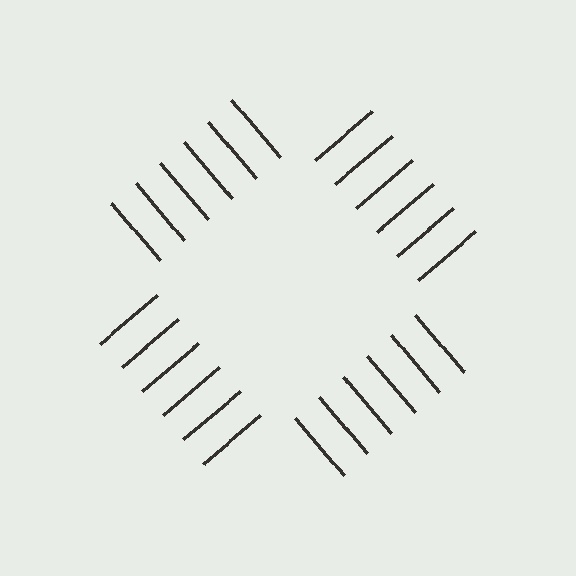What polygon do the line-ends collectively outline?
An illusory square — the line segments terminate on its edges but no continuous stroke is drawn.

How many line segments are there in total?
24 — 6 along each of the 4 edges.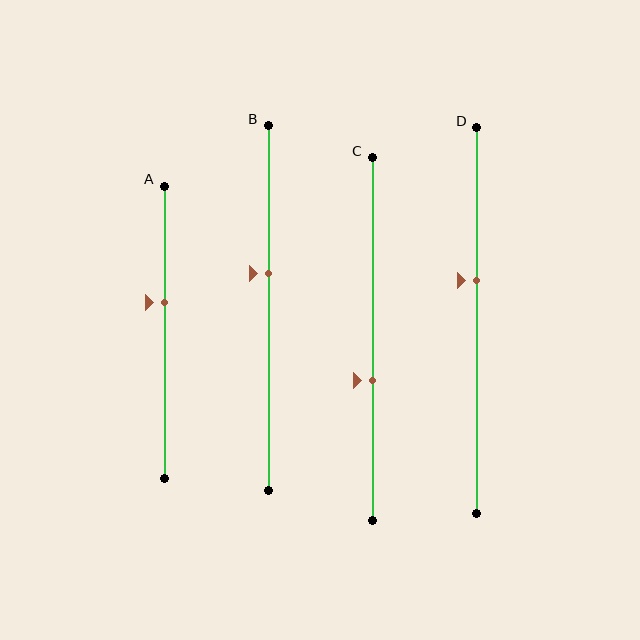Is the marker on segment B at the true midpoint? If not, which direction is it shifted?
No, the marker on segment B is shifted upward by about 10% of the segment length.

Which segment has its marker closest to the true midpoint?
Segment B has its marker closest to the true midpoint.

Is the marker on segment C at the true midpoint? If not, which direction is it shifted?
No, the marker on segment C is shifted downward by about 11% of the segment length.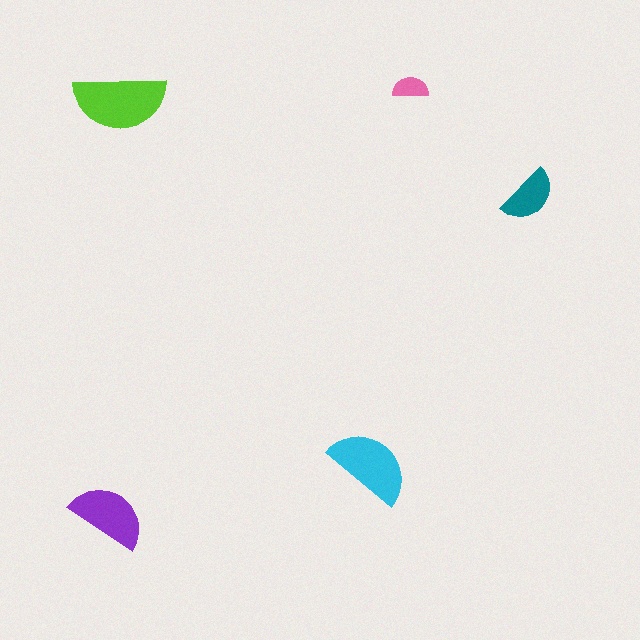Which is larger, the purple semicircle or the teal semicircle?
The purple one.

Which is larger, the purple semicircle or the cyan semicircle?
The cyan one.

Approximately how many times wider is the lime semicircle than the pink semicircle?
About 2.5 times wider.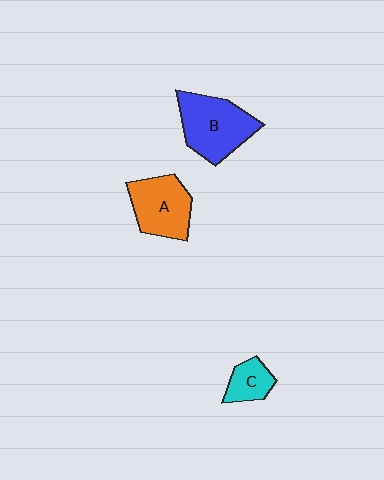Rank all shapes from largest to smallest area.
From largest to smallest: B (blue), A (orange), C (cyan).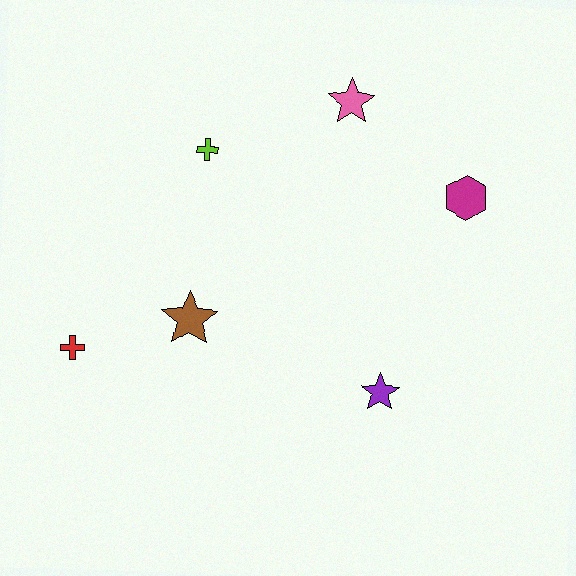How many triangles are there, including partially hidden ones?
There are no triangles.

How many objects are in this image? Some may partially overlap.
There are 6 objects.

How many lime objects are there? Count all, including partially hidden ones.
There is 1 lime object.